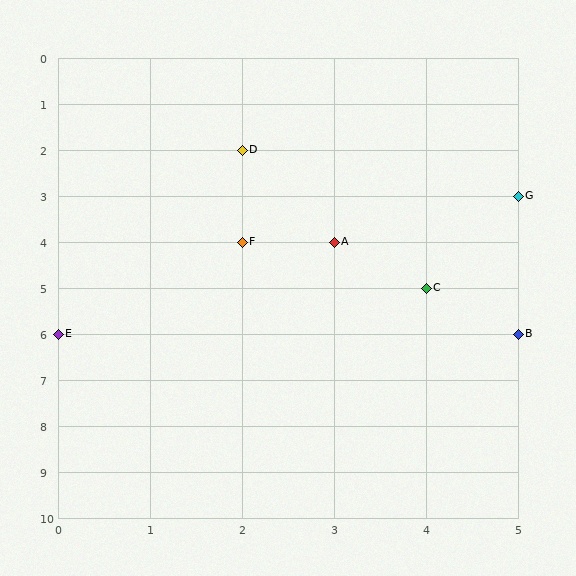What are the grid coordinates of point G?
Point G is at grid coordinates (5, 3).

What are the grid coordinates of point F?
Point F is at grid coordinates (2, 4).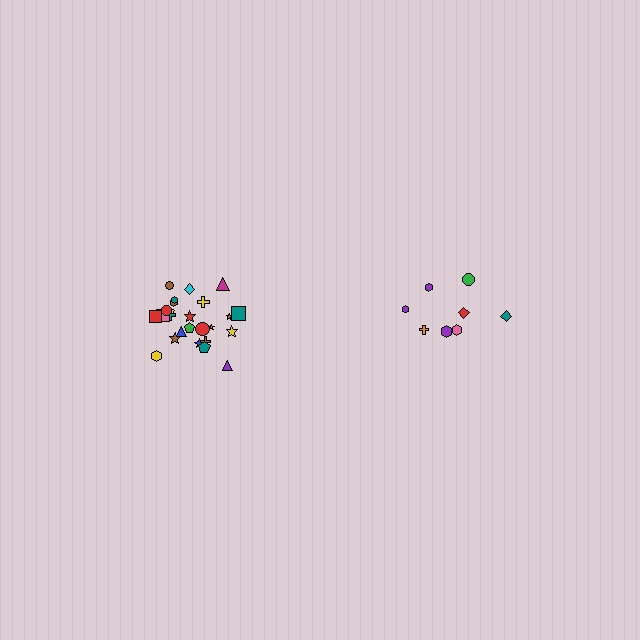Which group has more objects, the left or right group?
The left group.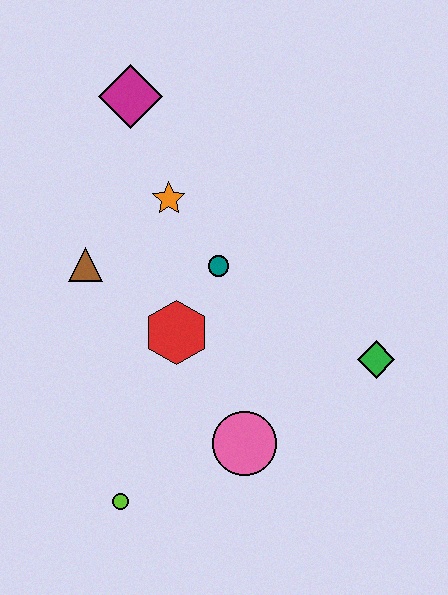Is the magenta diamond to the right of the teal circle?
No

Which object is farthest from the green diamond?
The magenta diamond is farthest from the green diamond.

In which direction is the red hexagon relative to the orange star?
The red hexagon is below the orange star.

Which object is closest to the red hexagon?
The teal circle is closest to the red hexagon.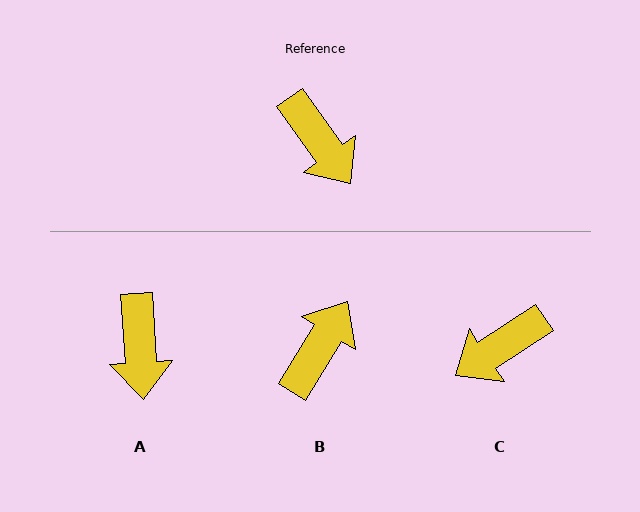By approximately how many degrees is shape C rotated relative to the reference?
Approximately 92 degrees clockwise.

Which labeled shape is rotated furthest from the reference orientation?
B, about 113 degrees away.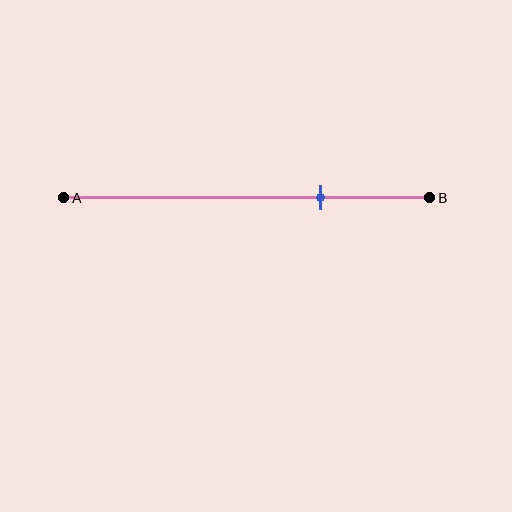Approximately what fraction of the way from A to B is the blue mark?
The blue mark is approximately 70% of the way from A to B.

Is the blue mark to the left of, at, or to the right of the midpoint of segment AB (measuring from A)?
The blue mark is to the right of the midpoint of segment AB.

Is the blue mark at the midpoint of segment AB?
No, the mark is at about 70% from A, not at the 50% midpoint.